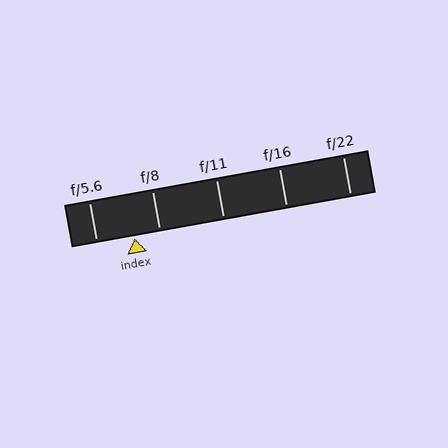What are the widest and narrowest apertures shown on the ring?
The widest aperture shown is f/5.6 and the narrowest is f/22.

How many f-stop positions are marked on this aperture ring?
There are 5 f-stop positions marked.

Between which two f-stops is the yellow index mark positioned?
The index mark is between f/5.6 and f/8.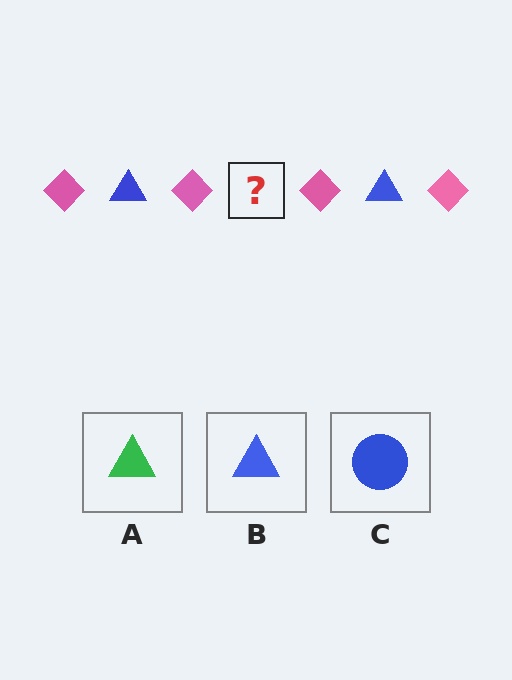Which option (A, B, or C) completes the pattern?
B.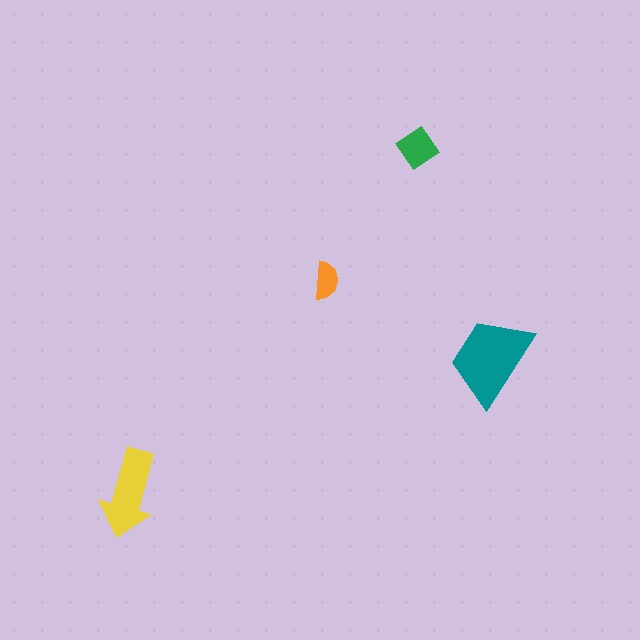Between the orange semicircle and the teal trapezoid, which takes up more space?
The teal trapezoid.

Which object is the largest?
The teal trapezoid.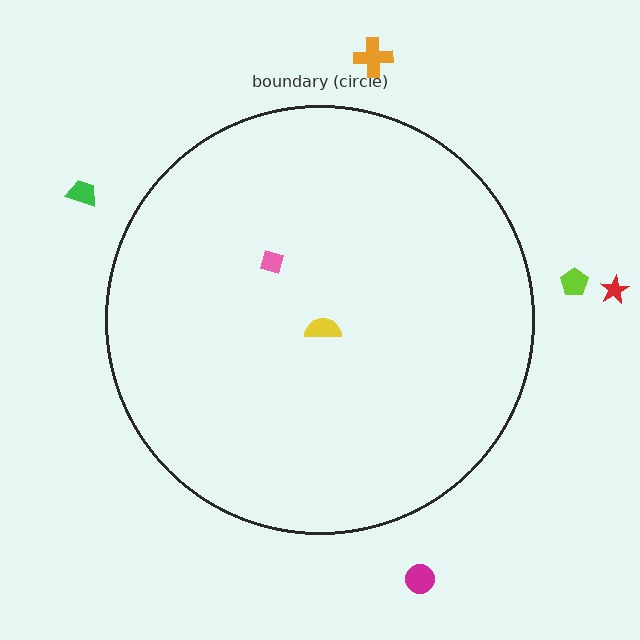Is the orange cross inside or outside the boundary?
Outside.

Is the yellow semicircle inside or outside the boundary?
Inside.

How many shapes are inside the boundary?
2 inside, 5 outside.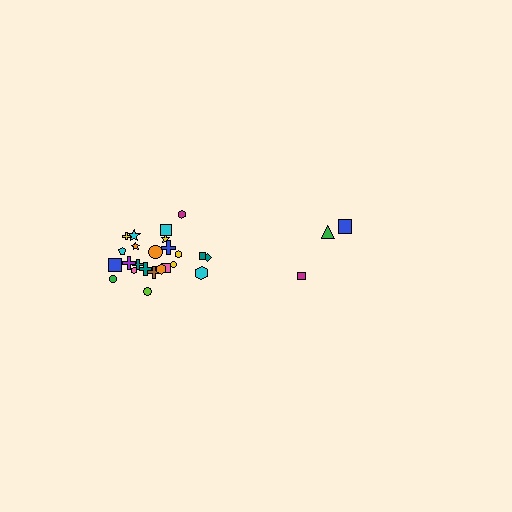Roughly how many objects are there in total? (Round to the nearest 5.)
Roughly 30 objects in total.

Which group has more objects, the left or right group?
The left group.